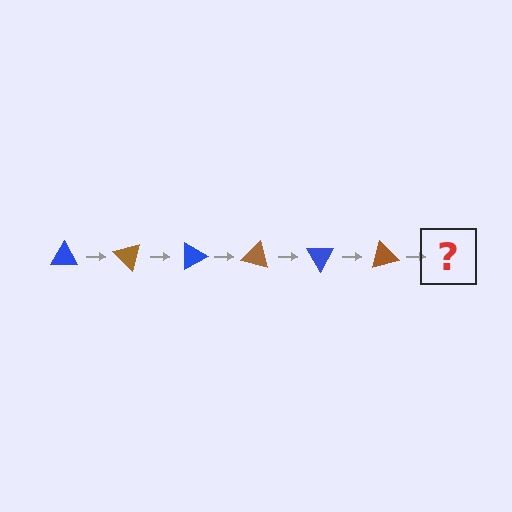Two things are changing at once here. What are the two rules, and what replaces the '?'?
The two rules are that it rotates 45 degrees each step and the color cycles through blue and brown. The '?' should be a blue triangle, rotated 270 degrees from the start.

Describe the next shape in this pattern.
It should be a blue triangle, rotated 270 degrees from the start.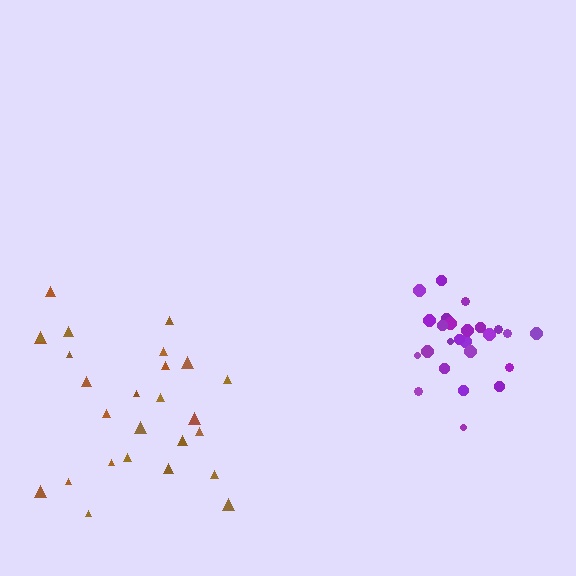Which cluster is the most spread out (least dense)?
Brown.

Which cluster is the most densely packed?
Purple.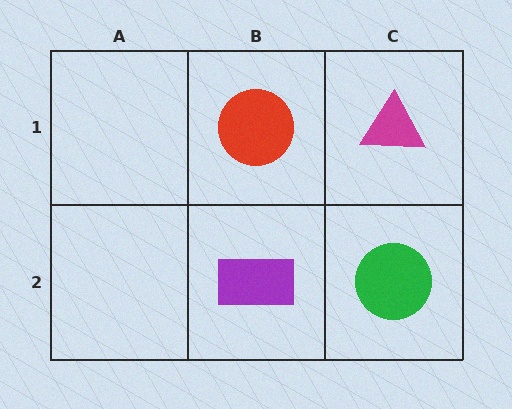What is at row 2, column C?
A green circle.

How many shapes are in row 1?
2 shapes.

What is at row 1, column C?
A magenta triangle.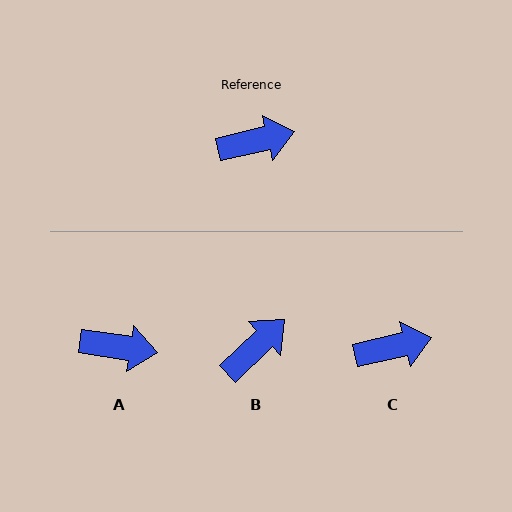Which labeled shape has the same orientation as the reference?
C.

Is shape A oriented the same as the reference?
No, it is off by about 22 degrees.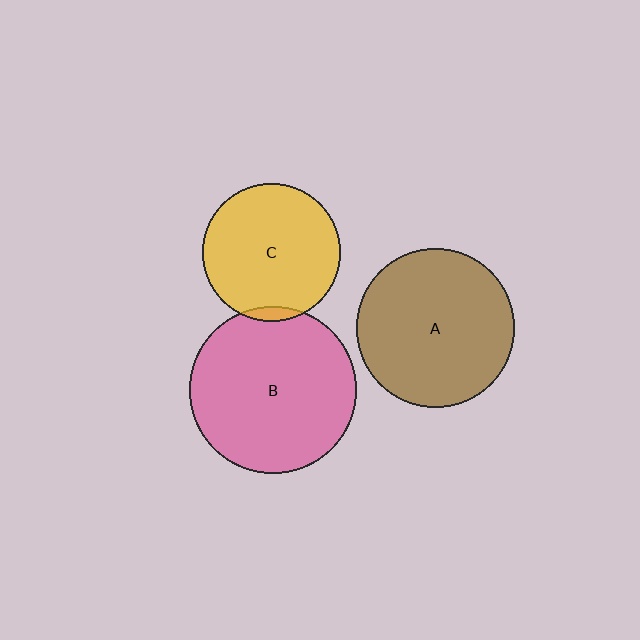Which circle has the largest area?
Circle B (pink).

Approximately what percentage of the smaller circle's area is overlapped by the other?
Approximately 5%.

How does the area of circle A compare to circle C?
Approximately 1.3 times.